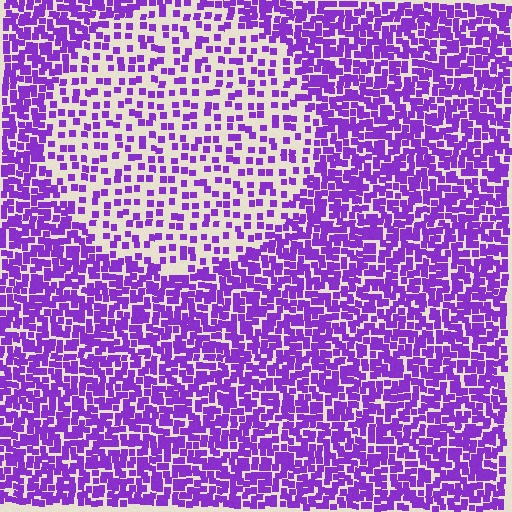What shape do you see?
I see a circle.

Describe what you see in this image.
The image contains small purple elements arranged at two different densities. A circle-shaped region is visible where the elements are less densely packed than the surrounding area.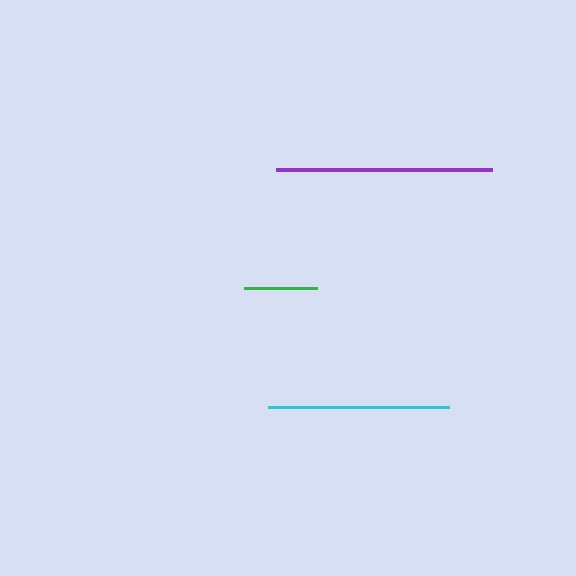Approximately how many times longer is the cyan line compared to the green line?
The cyan line is approximately 2.5 times the length of the green line.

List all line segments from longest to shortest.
From longest to shortest: purple, cyan, green.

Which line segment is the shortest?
The green line is the shortest at approximately 73 pixels.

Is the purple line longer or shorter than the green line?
The purple line is longer than the green line.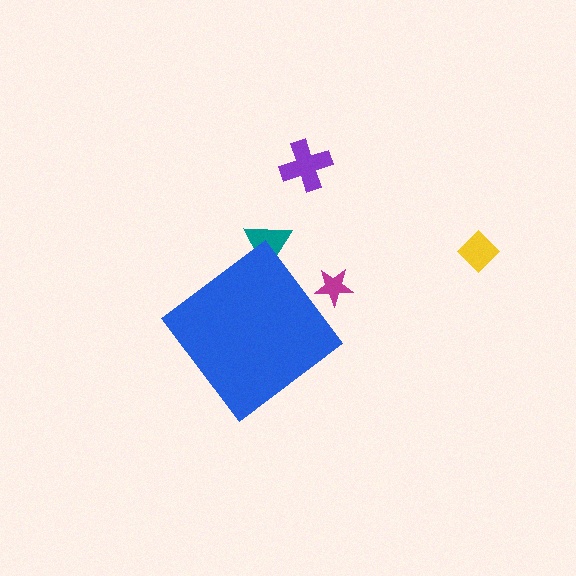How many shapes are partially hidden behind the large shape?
2 shapes are partially hidden.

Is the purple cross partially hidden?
No, the purple cross is fully visible.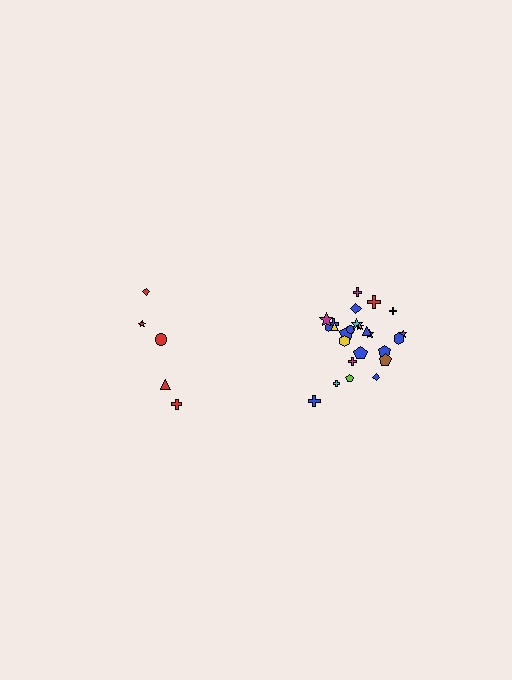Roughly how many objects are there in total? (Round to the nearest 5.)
Roughly 30 objects in total.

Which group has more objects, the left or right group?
The right group.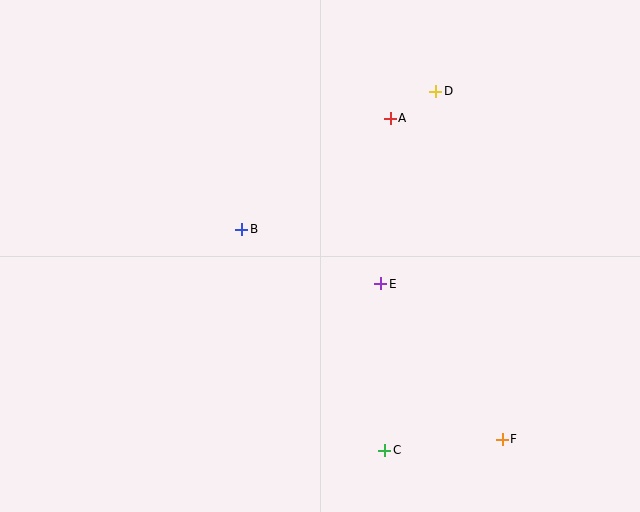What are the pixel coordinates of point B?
Point B is at (242, 229).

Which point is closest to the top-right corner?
Point D is closest to the top-right corner.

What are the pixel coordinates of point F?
Point F is at (502, 439).